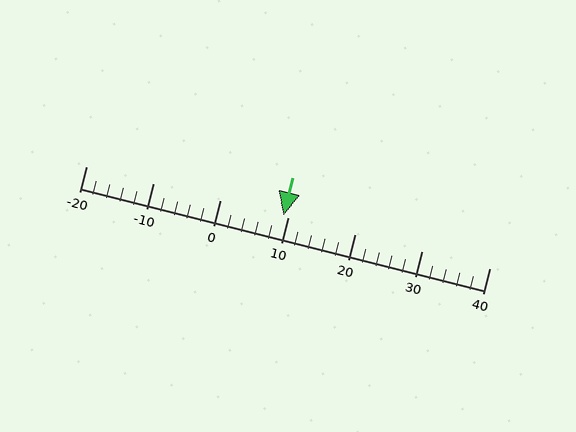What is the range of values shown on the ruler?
The ruler shows values from -20 to 40.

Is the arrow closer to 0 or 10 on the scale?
The arrow is closer to 10.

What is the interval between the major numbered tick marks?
The major tick marks are spaced 10 units apart.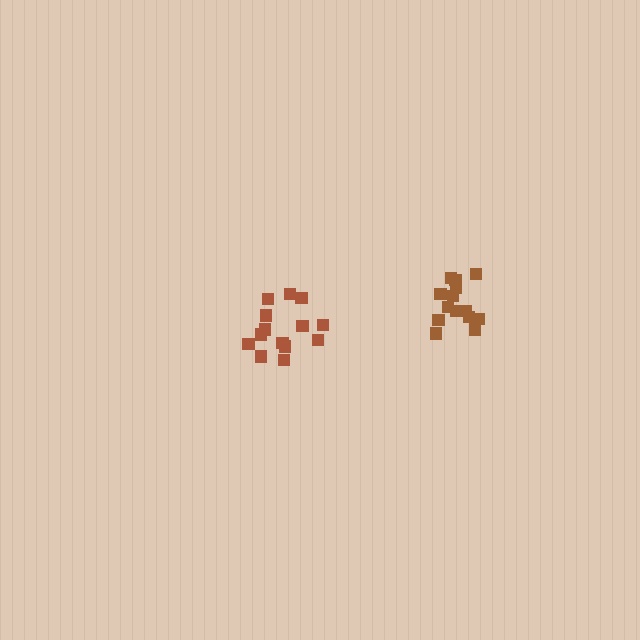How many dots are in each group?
Group 1: 14 dots, Group 2: 14 dots (28 total).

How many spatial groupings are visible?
There are 2 spatial groupings.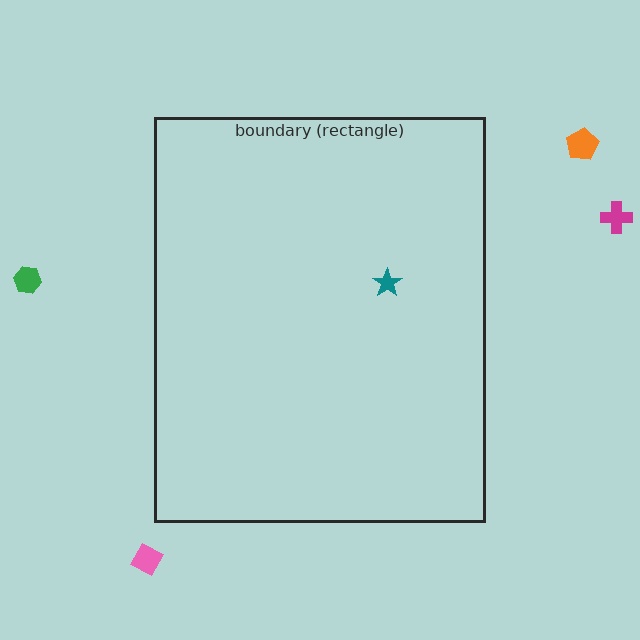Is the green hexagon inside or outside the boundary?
Outside.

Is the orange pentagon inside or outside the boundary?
Outside.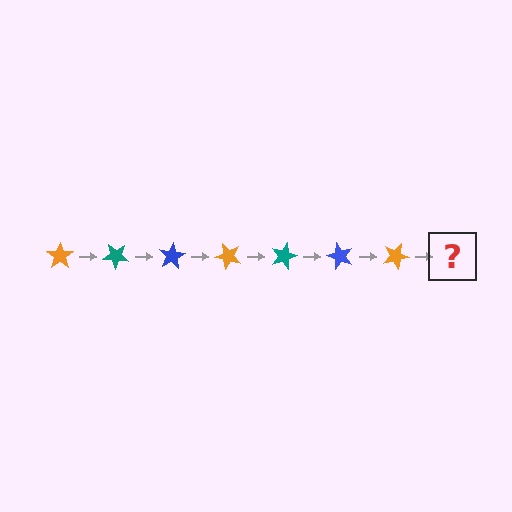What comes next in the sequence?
The next element should be a teal star, rotated 280 degrees from the start.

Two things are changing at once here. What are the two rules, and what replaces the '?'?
The two rules are that it rotates 40 degrees each step and the color cycles through orange, teal, and blue. The '?' should be a teal star, rotated 280 degrees from the start.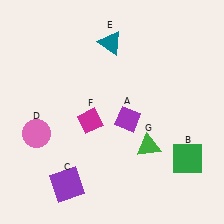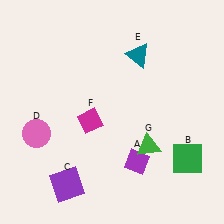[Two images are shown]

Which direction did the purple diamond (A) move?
The purple diamond (A) moved down.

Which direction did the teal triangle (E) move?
The teal triangle (E) moved right.